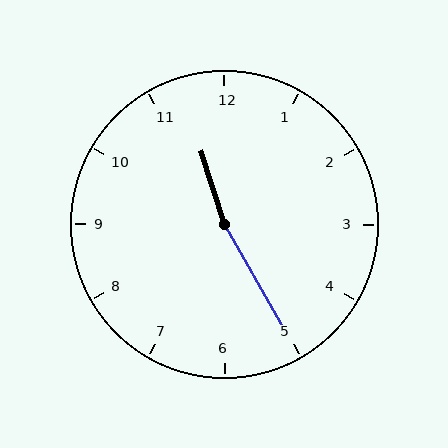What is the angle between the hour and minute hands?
Approximately 168 degrees.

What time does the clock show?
11:25.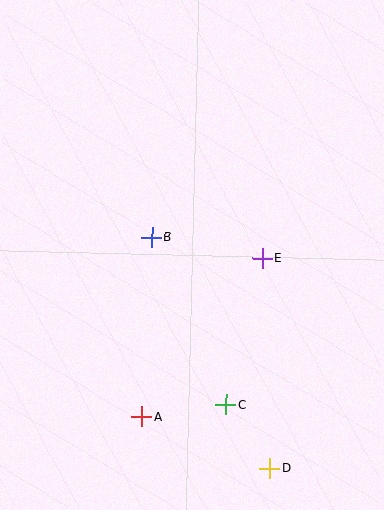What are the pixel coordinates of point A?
Point A is at (142, 416).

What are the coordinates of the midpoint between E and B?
The midpoint between E and B is at (207, 248).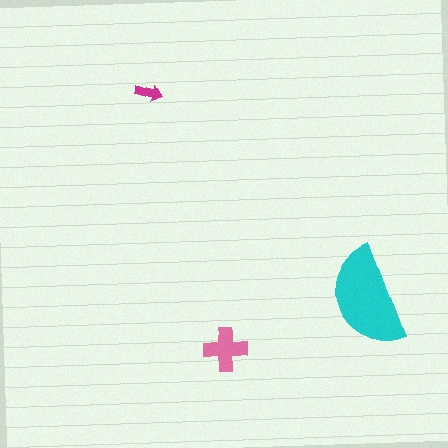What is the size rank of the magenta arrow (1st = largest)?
3rd.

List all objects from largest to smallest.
The cyan semicircle, the pink cross, the magenta arrow.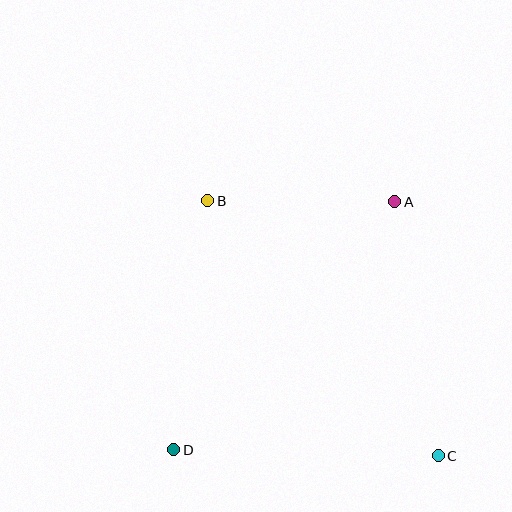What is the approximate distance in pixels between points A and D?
The distance between A and D is approximately 332 pixels.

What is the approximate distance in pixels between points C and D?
The distance between C and D is approximately 265 pixels.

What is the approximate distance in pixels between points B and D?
The distance between B and D is approximately 251 pixels.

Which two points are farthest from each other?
Points B and C are farthest from each other.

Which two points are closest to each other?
Points A and B are closest to each other.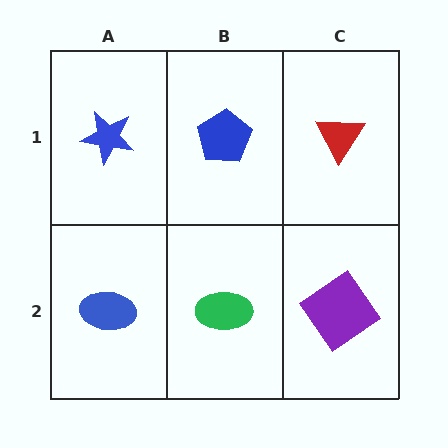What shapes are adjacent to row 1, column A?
A blue ellipse (row 2, column A), a blue pentagon (row 1, column B).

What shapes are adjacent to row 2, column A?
A blue star (row 1, column A), a green ellipse (row 2, column B).